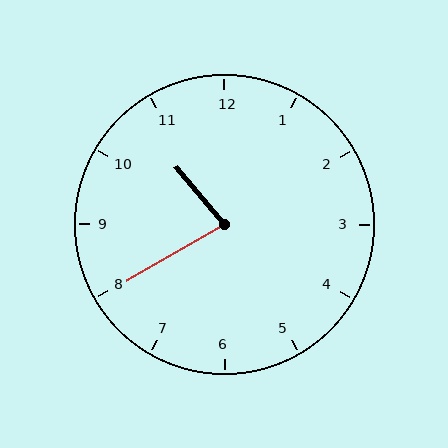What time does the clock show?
10:40.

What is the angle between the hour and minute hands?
Approximately 80 degrees.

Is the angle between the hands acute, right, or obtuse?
It is acute.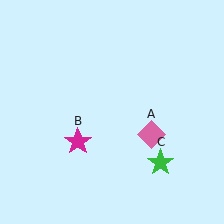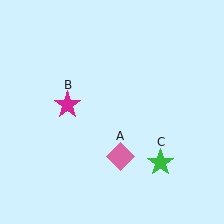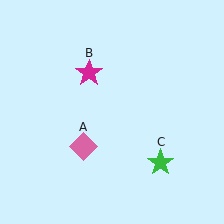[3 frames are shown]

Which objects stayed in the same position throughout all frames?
Green star (object C) remained stationary.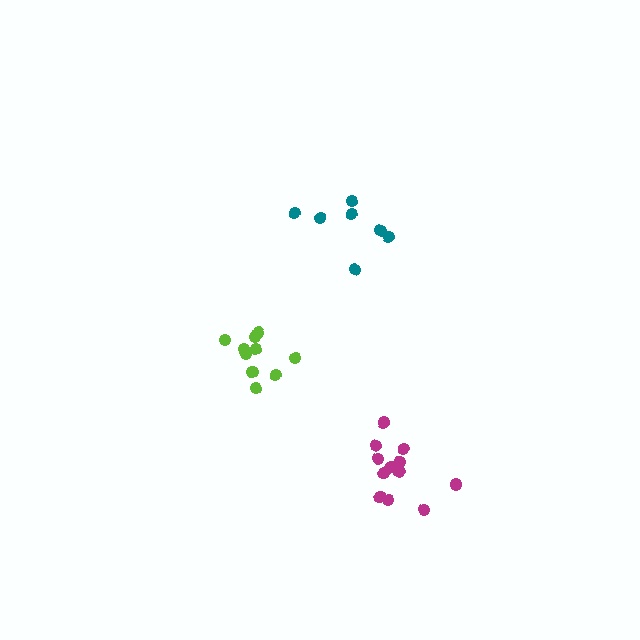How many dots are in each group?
Group 1: 7 dots, Group 2: 10 dots, Group 3: 13 dots (30 total).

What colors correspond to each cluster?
The clusters are colored: teal, lime, magenta.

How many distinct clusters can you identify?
There are 3 distinct clusters.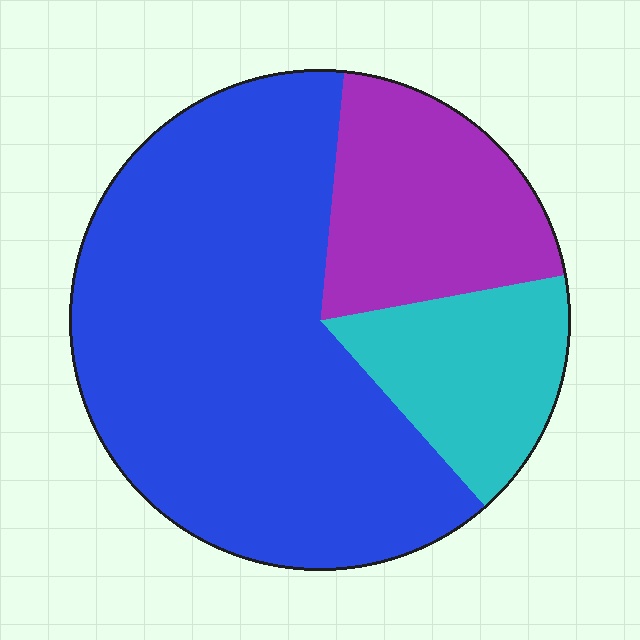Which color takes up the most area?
Blue, at roughly 65%.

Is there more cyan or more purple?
Purple.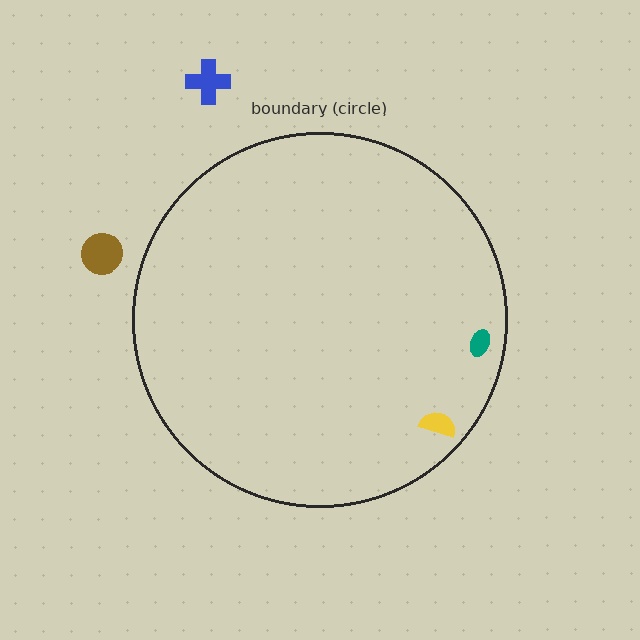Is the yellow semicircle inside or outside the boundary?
Inside.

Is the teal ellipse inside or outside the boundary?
Inside.